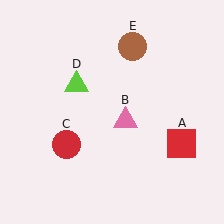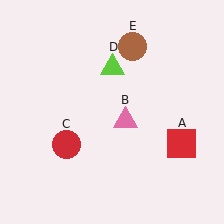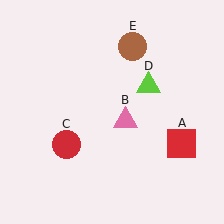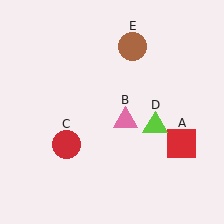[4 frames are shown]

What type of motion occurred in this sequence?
The lime triangle (object D) rotated clockwise around the center of the scene.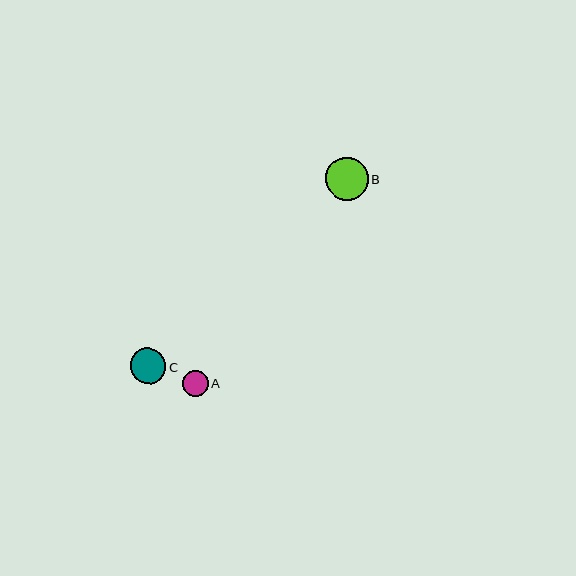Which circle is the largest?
Circle B is the largest with a size of approximately 43 pixels.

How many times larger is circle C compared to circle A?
Circle C is approximately 1.4 times the size of circle A.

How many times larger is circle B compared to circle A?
Circle B is approximately 1.6 times the size of circle A.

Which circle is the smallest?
Circle A is the smallest with a size of approximately 26 pixels.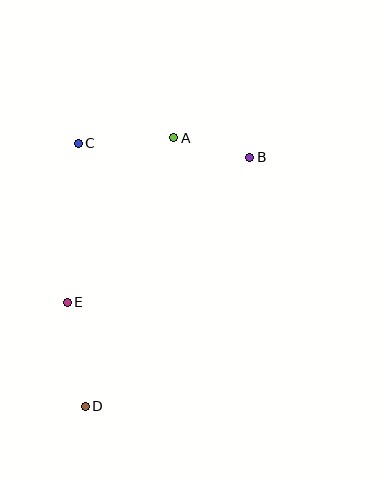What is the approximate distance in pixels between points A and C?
The distance between A and C is approximately 96 pixels.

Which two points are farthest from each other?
Points B and D are farthest from each other.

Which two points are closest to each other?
Points A and B are closest to each other.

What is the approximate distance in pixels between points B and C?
The distance between B and C is approximately 172 pixels.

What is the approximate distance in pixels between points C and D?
The distance between C and D is approximately 263 pixels.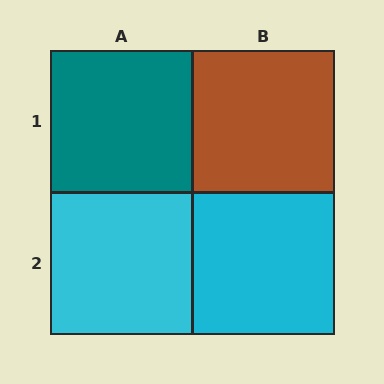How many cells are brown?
1 cell is brown.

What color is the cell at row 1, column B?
Brown.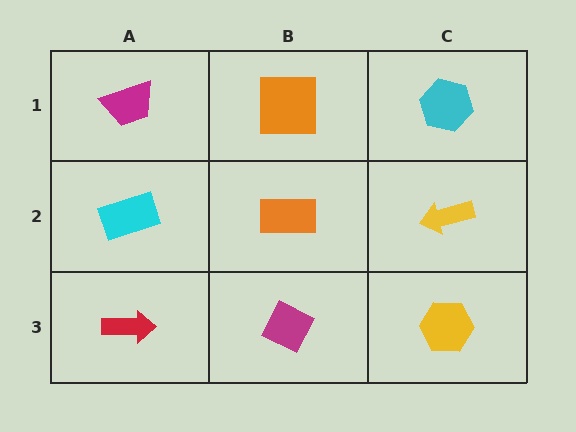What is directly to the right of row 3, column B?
A yellow hexagon.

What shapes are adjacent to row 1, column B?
An orange rectangle (row 2, column B), a magenta trapezoid (row 1, column A), a cyan hexagon (row 1, column C).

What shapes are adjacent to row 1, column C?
A yellow arrow (row 2, column C), an orange square (row 1, column B).